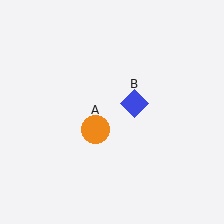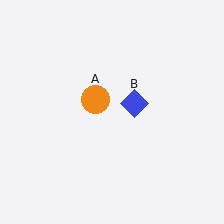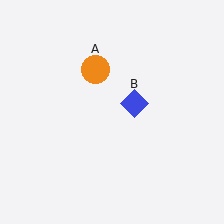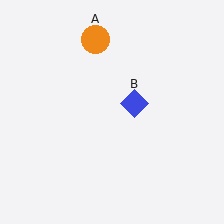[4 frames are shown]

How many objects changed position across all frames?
1 object changed position: orange circle (object A).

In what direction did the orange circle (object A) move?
The orange circle (object A) moved up.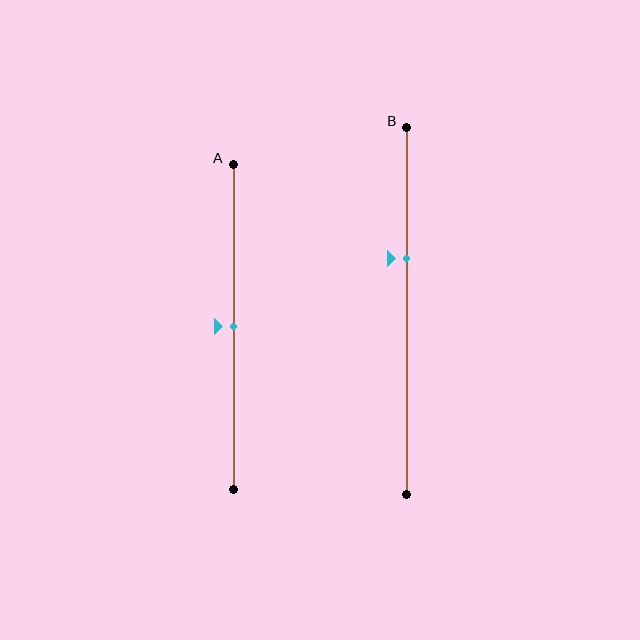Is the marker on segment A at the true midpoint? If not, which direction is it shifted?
Yes, the marker on segment A is at the true midpoint.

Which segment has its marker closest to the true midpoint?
Segment A has its marker closest to the true midpoint.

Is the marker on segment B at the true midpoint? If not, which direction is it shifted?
No, the marker on segment B is shifted upward by about 14% of the segment length.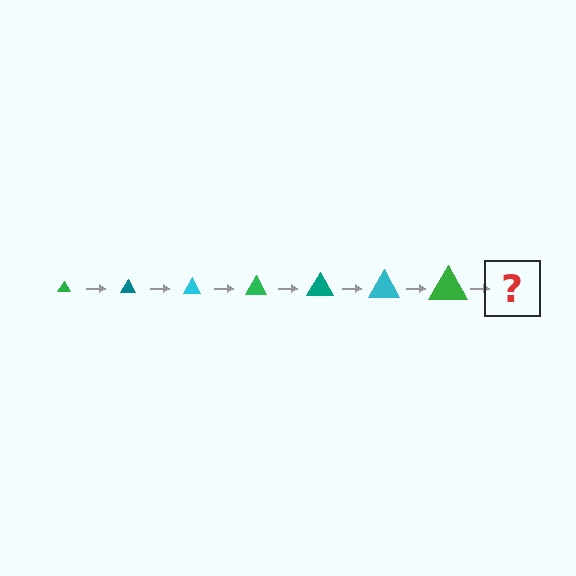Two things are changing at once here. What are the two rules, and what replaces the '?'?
The two rules are that the triangle grows larger each step and the color cycles through green, teal, and cyan. The '?' should be a teal triangle, larger than the previous one.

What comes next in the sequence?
The next element should be a teal triangle, larger than the previous one.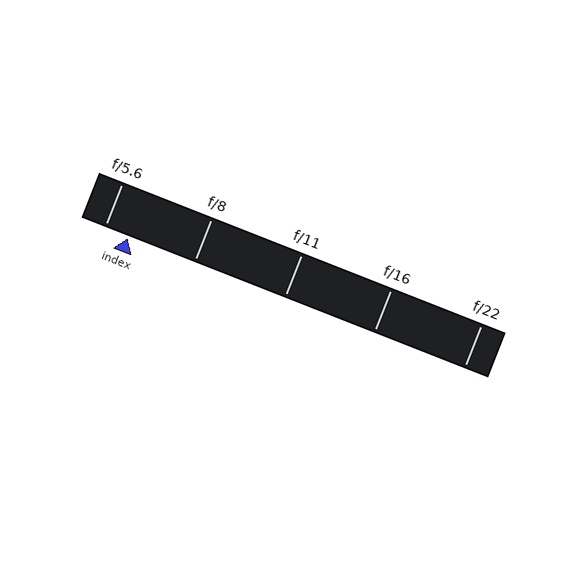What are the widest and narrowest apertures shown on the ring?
The widest aperture shown is f/5.6 and the narrowest is f/22.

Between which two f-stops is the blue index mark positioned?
The index mark is between f/5.6 and f/8.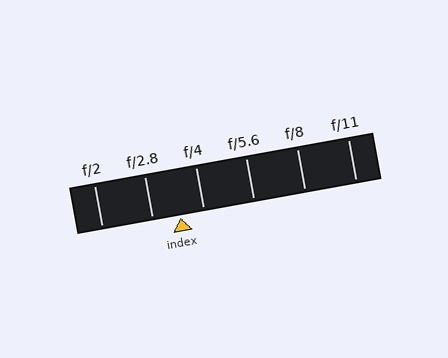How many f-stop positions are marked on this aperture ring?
There are 6 f-stop positions marked.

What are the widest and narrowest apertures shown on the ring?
The widest aperture shown is f/2 and the narrowest is f/11.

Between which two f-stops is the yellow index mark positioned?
The index mark is between f/2.8 and f/4.